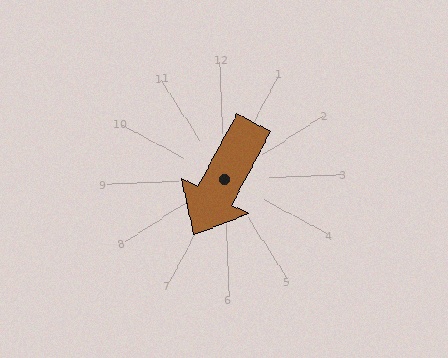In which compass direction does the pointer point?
Southwest.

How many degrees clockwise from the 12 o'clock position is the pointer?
Approximately 210 degrees.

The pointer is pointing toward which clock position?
Roughly 7 o'clock.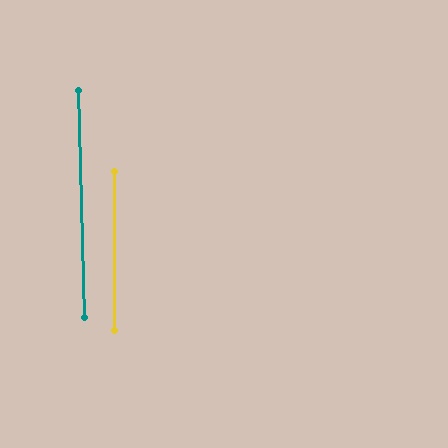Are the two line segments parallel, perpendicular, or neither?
Parallel — their directions differ by only 1.5°.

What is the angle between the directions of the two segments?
Approximately 1 degree.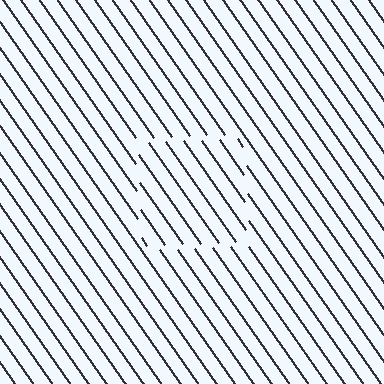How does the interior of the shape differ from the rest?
The interior of the shape contains the same grating, shifted by half a period — the contour is defined by the phase discontinuity where line-ends from the inner and outer gratings abut.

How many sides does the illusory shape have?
4 sides — the line-ends trace a square.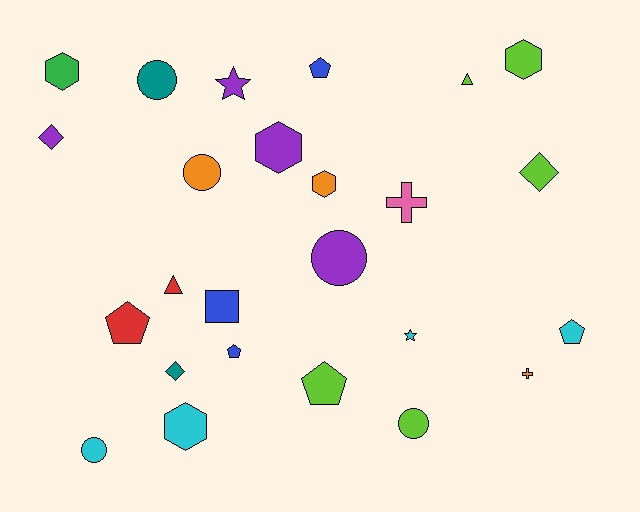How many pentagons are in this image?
There are 5 pentagons.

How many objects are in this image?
There are 25 objects.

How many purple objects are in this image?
There are 4 purple objects.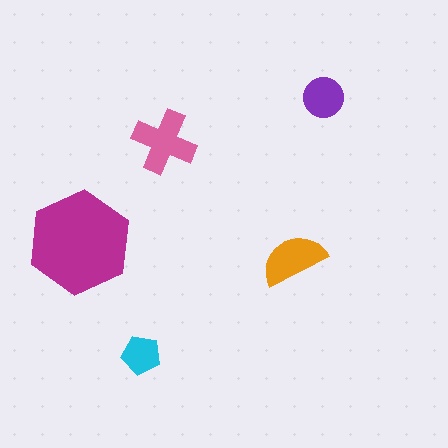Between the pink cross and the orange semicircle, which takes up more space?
The pink cross.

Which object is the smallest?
The cyan pentagon.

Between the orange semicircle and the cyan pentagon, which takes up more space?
The orange semicircle.